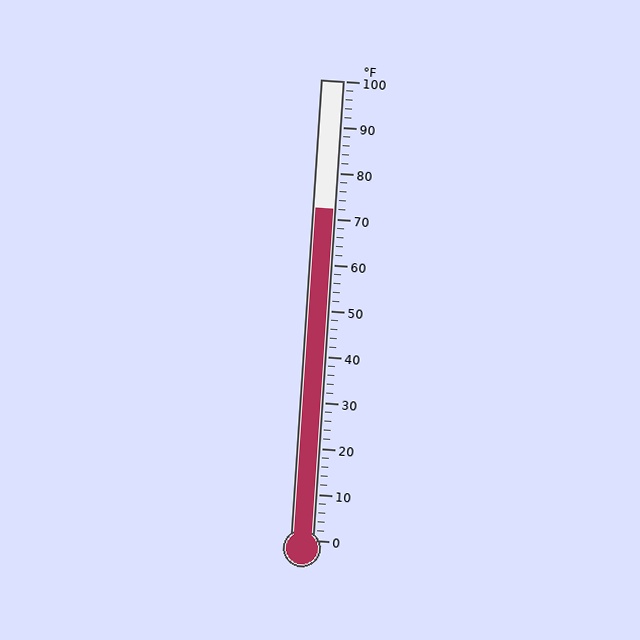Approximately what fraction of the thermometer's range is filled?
The thermometer is filled to approximately 70% of its range.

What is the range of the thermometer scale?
The thermometer scale ranges from 0°F to 100°F.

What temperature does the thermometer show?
The thermometer shows approximately 72°F.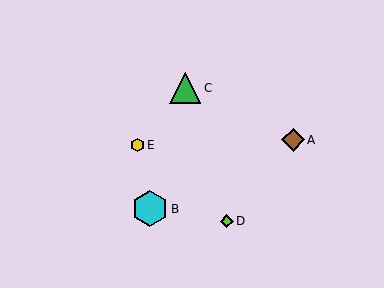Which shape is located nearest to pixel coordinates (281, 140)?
The brown diamond (labeled A) at (293, 140) is nearest to that location.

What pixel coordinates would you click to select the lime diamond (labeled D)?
Click at (227, 221) to select the lime diamond D.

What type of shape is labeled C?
Shape C is a green triangle.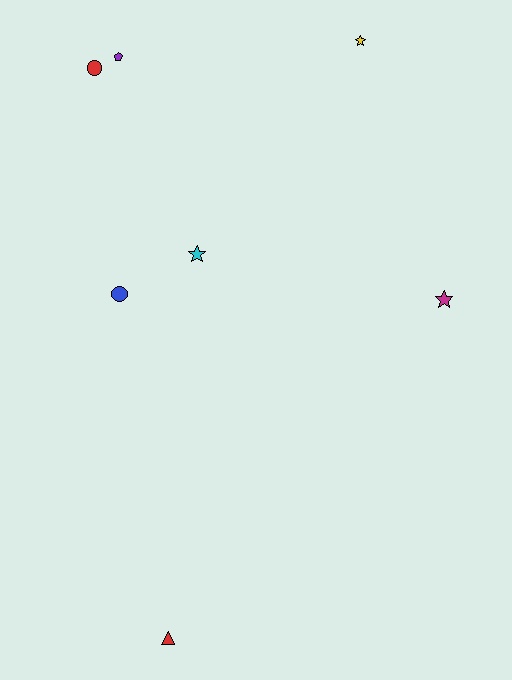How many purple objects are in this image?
There is 1 purple object.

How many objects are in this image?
There are 7 objects.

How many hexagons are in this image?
There are no hexagons.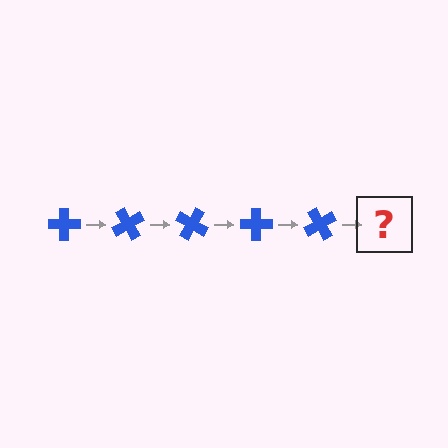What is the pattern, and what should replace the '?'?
The pattern is that the cross rotates 60 degrees each step. The '?' should be a blue cross rotated 300 degrees.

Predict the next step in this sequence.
The next step is a blue cross rotated 300 degrees.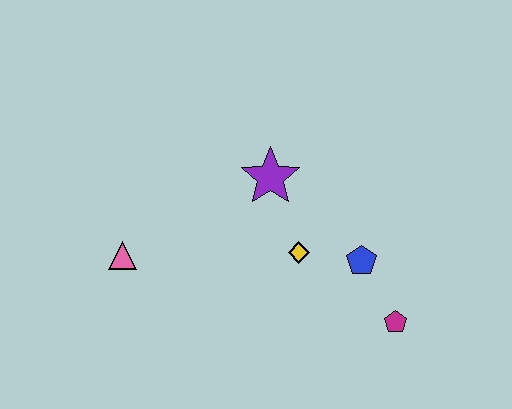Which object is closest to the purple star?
The yellow diamond is closest to the purple star.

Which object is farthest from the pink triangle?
The magenta pentagon is farthest from the pink triangle.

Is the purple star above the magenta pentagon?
Yes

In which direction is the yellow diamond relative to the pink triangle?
The yellow diamond is to the right of the pink triangle.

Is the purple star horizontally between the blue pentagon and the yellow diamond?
No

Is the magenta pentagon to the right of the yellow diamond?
Yes